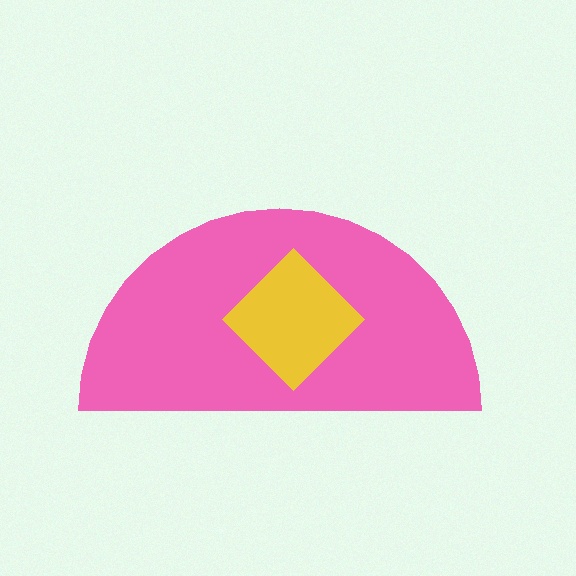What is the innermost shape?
The yellow diamond.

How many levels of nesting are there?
2.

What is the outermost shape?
The pink semicircle.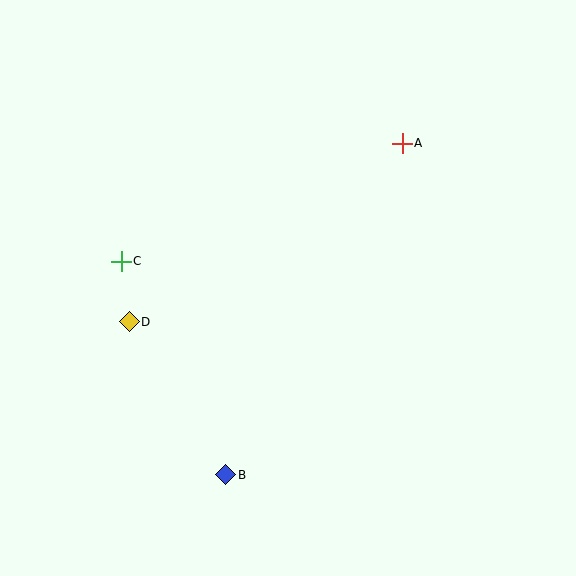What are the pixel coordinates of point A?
Point A is at (402, 143).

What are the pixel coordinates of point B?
Point B is at (226, 475).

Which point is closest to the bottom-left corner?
Point B is closest to the bottom-left corner.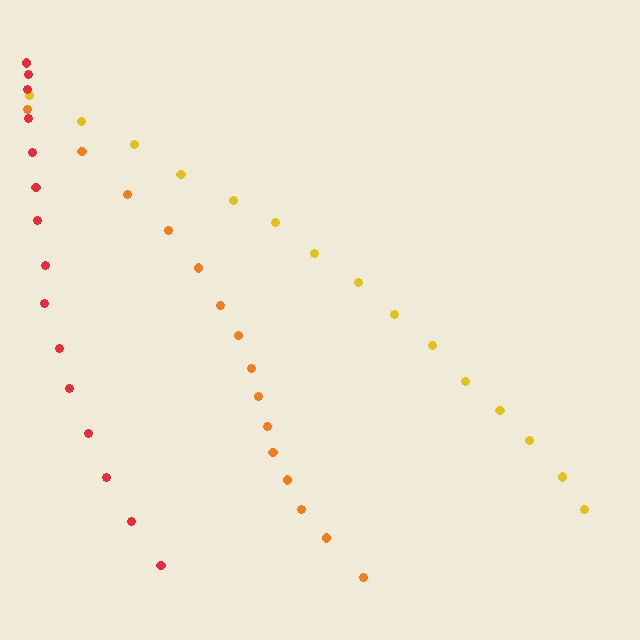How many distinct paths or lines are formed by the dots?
There are 3 distinct paths.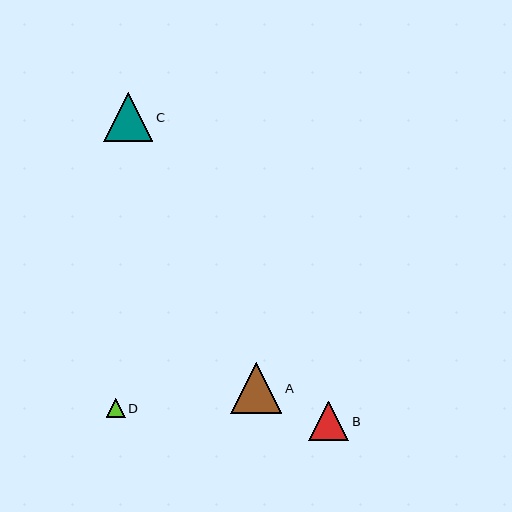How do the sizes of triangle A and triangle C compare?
Triangle A and triangle C are approximately the same size.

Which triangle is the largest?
Triangle A is the largest with a size of approximately 51 pixels.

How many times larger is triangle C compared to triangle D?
Triangle C is approximately 2.6 times the size of triangle D.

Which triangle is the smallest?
Triangle D is the smallest with a size of approximately 19 pixels.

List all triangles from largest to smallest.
From largest to smallest: A, C, B, D.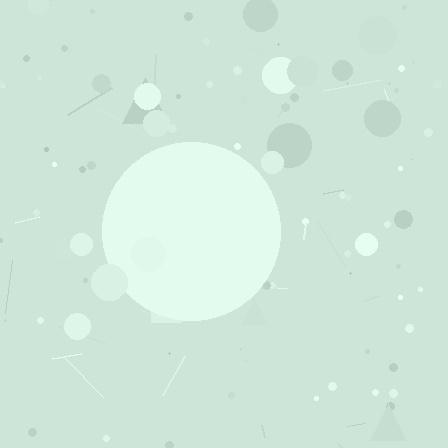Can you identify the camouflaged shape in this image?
The camouflaged shape is a circle.